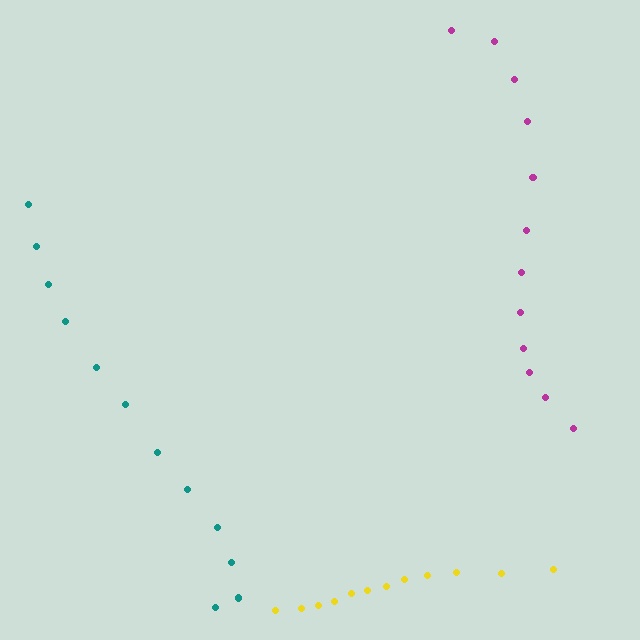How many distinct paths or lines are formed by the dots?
There are 3 distinct paths.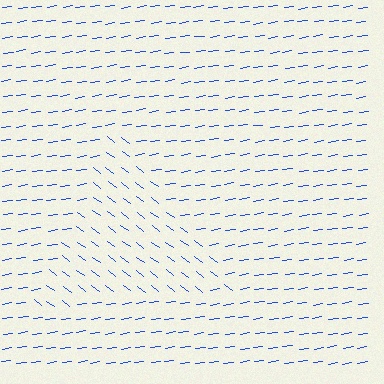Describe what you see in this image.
The image is filled with small blue line segments. A triangle region in the image has lines oriented differently from the surrounding lines, creating a visible texture boundary.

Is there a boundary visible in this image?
Yes, there is a texture boundary formed by a change in line orientation.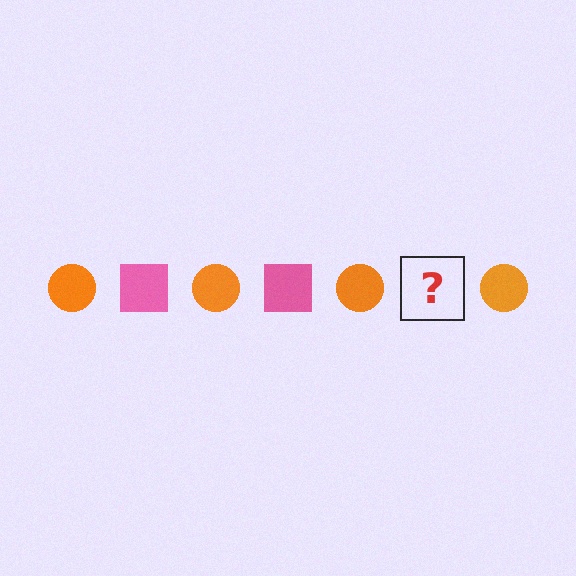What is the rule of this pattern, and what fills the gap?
The rule is that the pattern alternates between orange circle and pink square. The gap should be filled with a pink square.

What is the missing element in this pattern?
The missing element is a pink square.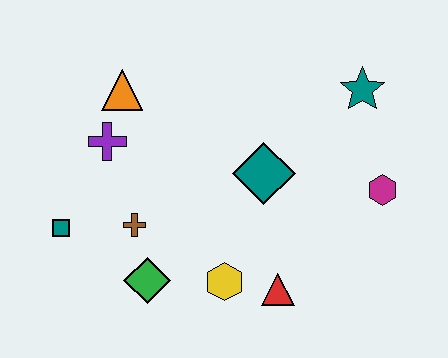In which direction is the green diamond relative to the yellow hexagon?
The green diamond is to the left of the yellow hexagon.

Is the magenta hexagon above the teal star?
No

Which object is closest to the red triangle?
The yellow hexagon is closest to the red triangle.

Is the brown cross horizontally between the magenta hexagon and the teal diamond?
No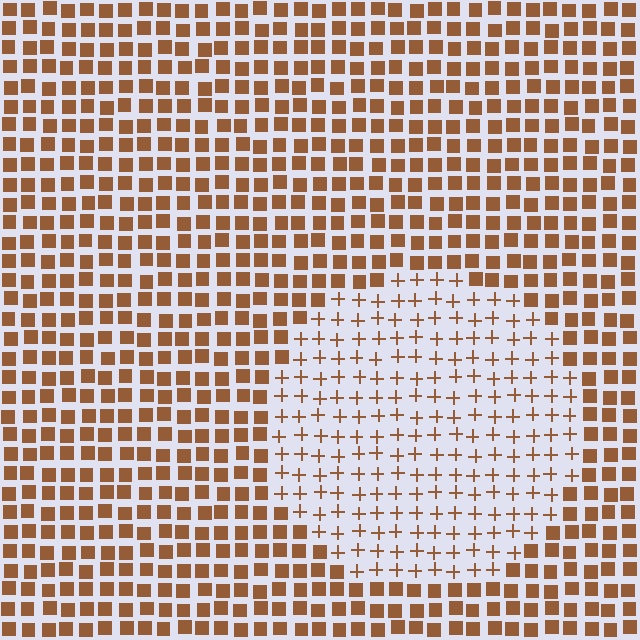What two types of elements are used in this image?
The image uses plus signs inside the circle region and squares outside it.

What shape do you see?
I see a circle.